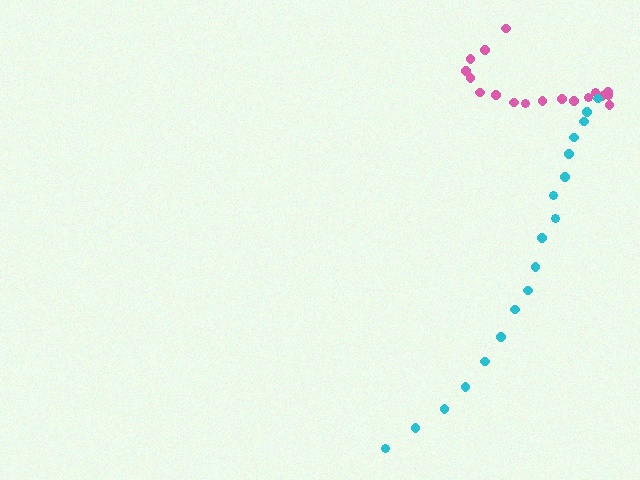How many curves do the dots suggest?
There are 2 distinct paths.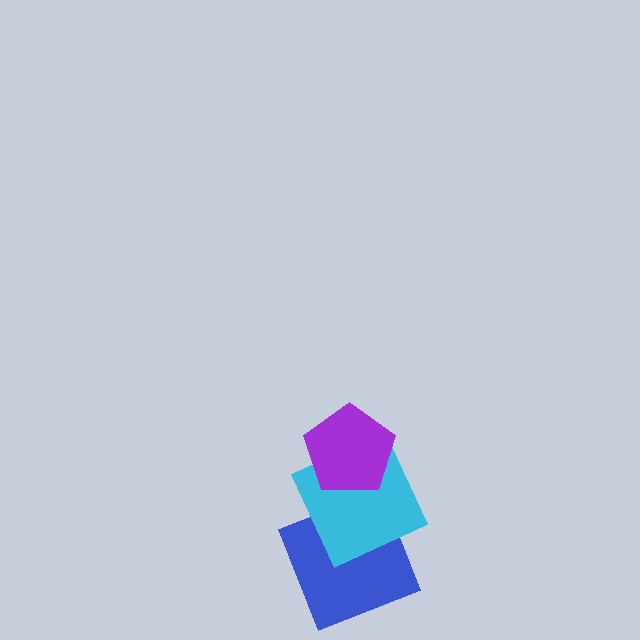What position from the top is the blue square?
The blue square is 3rd from the top.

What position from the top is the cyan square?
The cyan square is 2nd from the top.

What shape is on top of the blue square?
The cyan square is on top of the blue square.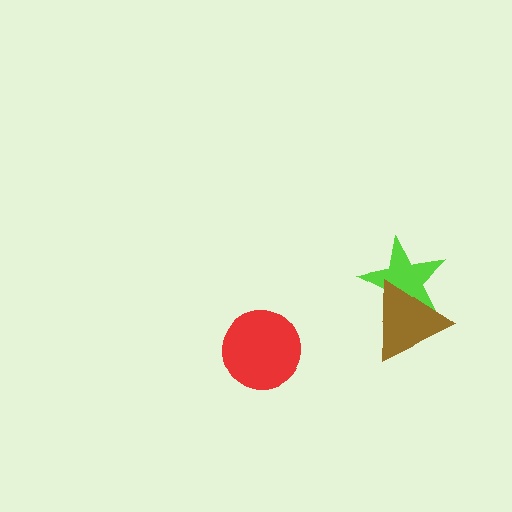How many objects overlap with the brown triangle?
1 object overlaps with the brown triangle.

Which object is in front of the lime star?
The brown triangle is in front of the lime star.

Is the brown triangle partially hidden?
No, no other shape covers it.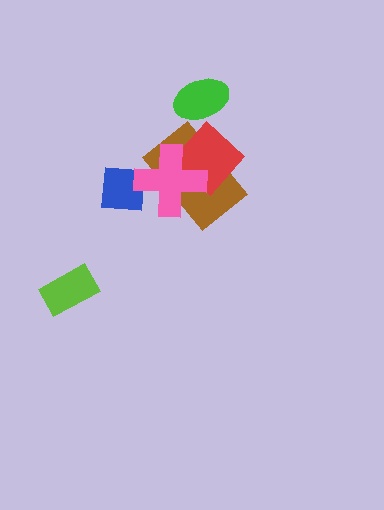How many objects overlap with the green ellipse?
0 objects overlap with the green ellipse.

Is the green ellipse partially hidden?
No, no other shape covers it.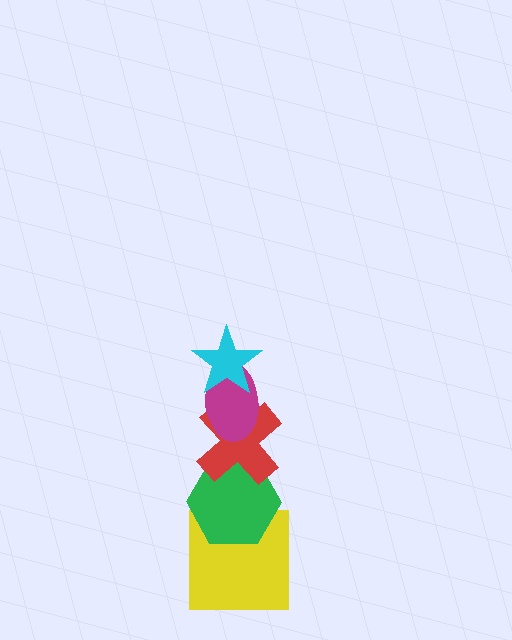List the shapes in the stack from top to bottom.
From top to bottom: the cyan star, the magenta ellipse, the red cross, the green hexagon, the yellow square.